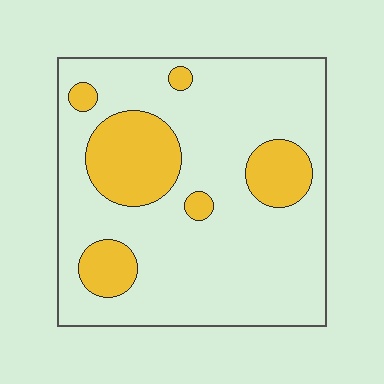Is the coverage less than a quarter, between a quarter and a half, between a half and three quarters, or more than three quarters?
Less than a quarter.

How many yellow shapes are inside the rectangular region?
6.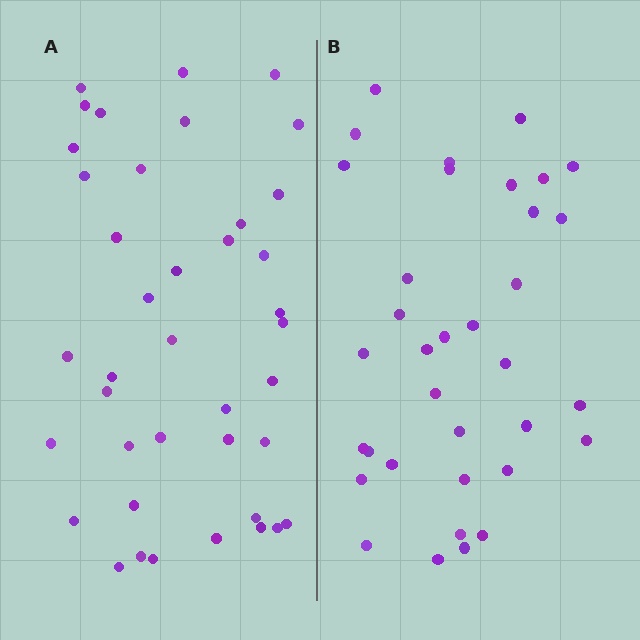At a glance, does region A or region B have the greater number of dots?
Region A (the left region) has more dots.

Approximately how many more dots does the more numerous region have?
Region A has about 5 more dots than region B.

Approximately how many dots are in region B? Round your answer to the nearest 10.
About 40 dots. (The exact count is 35, which rounds to 40.)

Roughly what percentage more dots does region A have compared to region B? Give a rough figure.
About 15% more.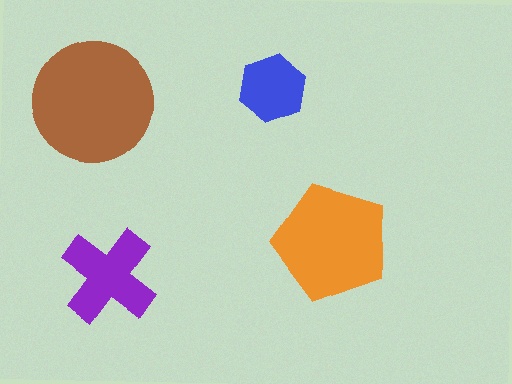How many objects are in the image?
There are 4 objects in the image.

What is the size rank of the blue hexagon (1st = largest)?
4th.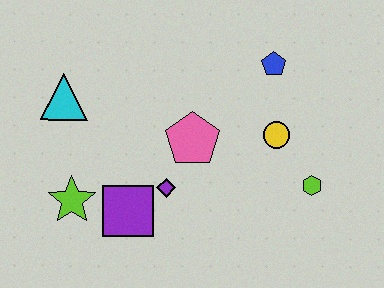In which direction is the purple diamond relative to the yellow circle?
The purple diamond is to the left of the yellow circle.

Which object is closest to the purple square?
The purple diamond is closest to the purple square.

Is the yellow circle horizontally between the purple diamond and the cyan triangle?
No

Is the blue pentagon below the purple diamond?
No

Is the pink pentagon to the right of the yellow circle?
No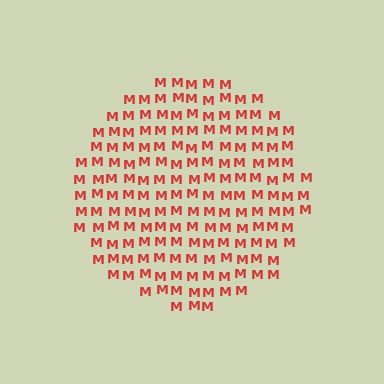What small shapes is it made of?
It is made of small letter M's.